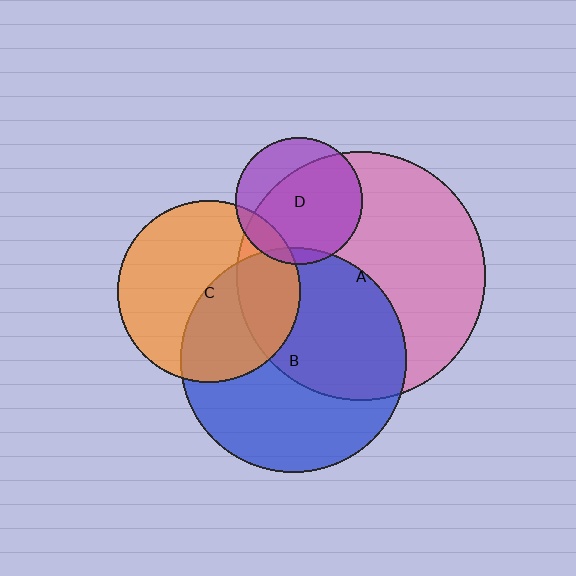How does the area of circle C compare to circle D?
Approximately 2.1 times.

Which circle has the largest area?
Circle A (pink).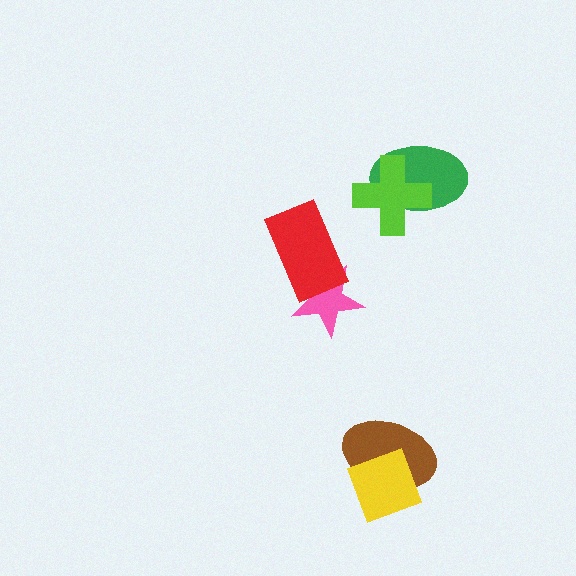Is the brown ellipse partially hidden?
Yes, it is partially covered by another shape.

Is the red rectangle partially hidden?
No, no other shape covers it.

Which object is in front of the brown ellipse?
The yellow square is in front of the brown ellipse.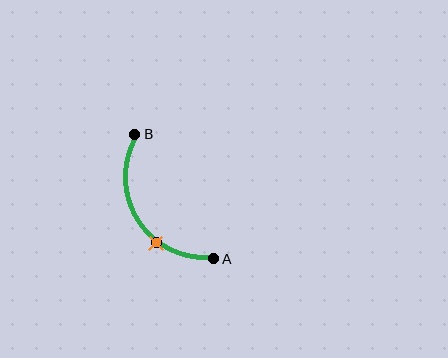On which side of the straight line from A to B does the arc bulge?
The arc bulges to the left of the straight line connecting A and B.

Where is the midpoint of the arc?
The arc midpoint is the point on the curve farthest from the straight line joining A and B. It sits to the left of that line.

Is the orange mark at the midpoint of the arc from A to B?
No. The orange mark lies on the arc but is closer to endpoint A. The arc midpoint would be at the point on the curve equidistant along the arc from both A and B.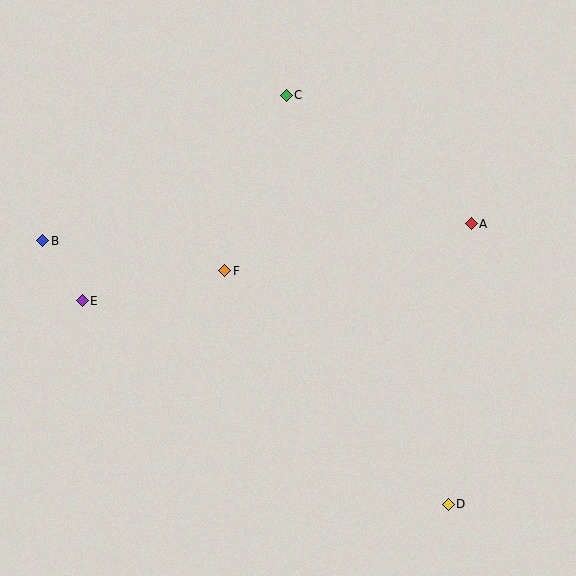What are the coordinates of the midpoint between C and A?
The midpoint between C and A is at (379, 160).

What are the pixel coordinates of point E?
Point E is at (82, 301).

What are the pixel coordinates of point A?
Point A is at (471, 224).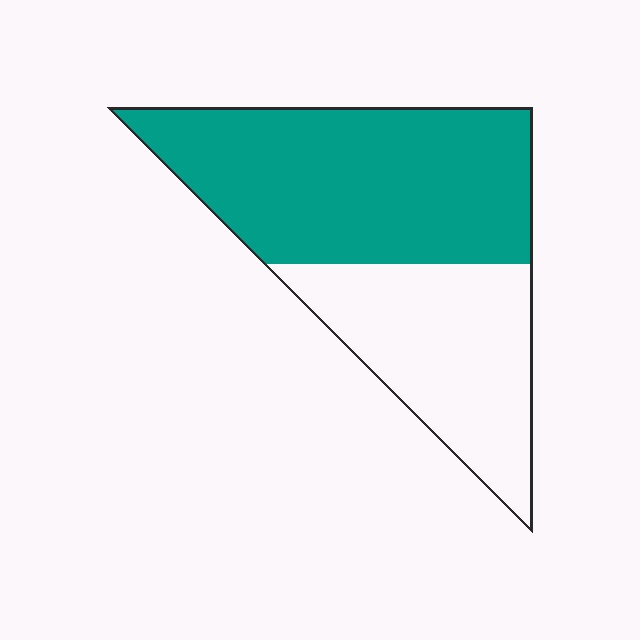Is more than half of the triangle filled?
Yes.